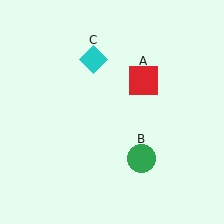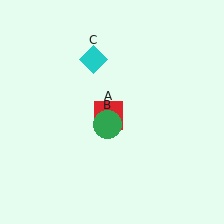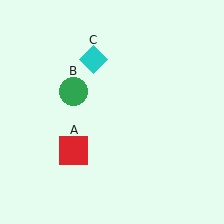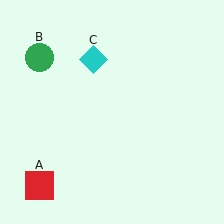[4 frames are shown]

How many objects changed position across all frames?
2 objects changed position: red square (object A), green circle (object B).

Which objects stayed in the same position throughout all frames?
Cyan diamond (object C) remained stationary.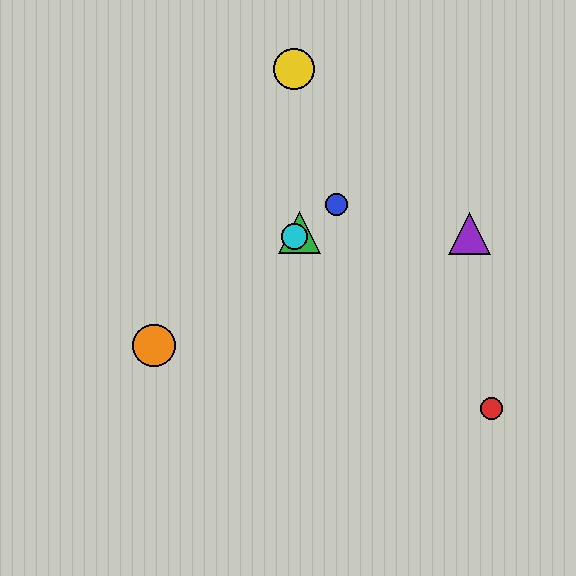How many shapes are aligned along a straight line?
4 shapes (the blue circle, the green triangle, the orange circle, the cyan circle) are aligned along a straight line.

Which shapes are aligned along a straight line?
The blue circle, the green triangle, the orange circle, the cyan circle are aligned along a straight line.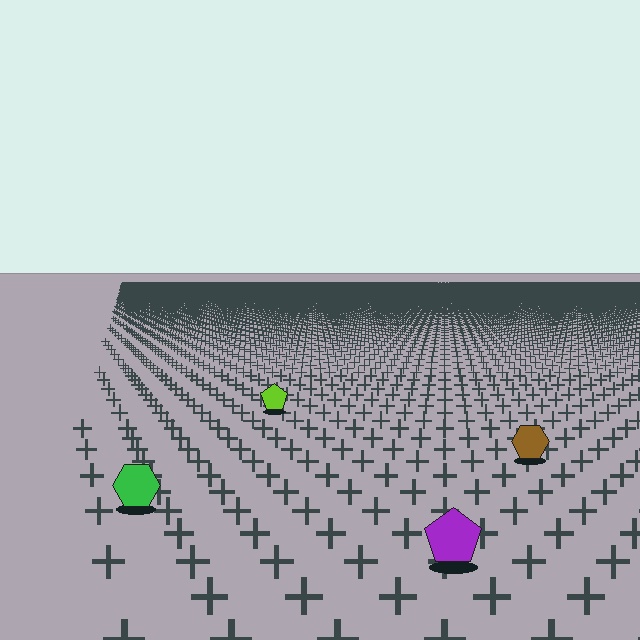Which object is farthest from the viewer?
The lime pentagon is farthest from the viewer. It appears smaller and the ground texture around it is denser.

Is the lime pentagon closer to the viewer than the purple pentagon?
No. The purple pentagon is closer — you can tell from the texture gradient: the ground texture is coarser near it.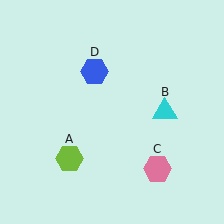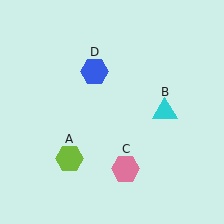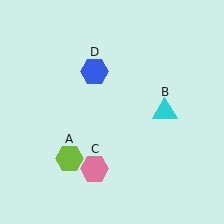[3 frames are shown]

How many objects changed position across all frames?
1 object changed position: pink hexagon (object C).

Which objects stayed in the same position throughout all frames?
Lime hexagon (object A) and cyan triangle (object B) and blue hexagon (object D) remained stationary.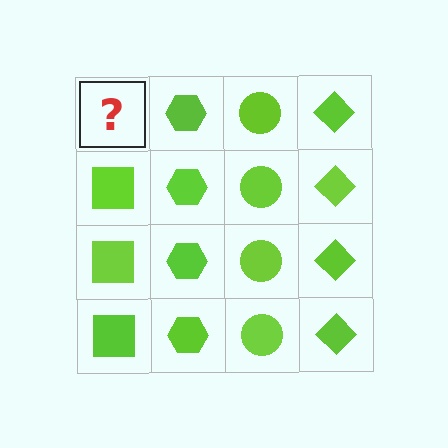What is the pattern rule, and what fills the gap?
The rule is that each column has a consistent shape. The gap should be filled with a lime square.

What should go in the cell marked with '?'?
The missing cell should contain a lime square.